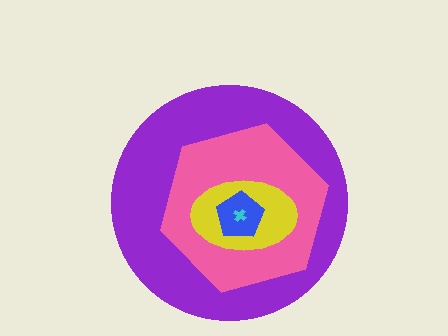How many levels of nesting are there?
5.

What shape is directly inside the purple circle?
The pink hexagon.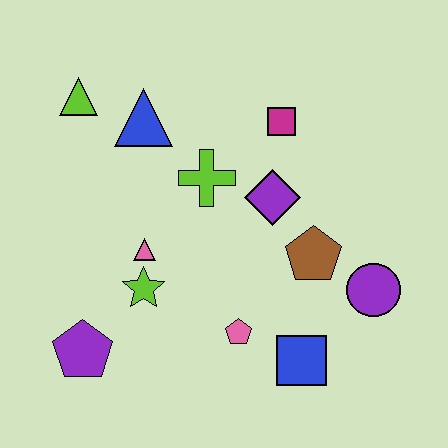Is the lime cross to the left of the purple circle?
Yes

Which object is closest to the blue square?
The pink pentagon is closest to the blue square.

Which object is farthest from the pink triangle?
The purple circle is farthest from the pink triangle.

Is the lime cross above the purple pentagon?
Yes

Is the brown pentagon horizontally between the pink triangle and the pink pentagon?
No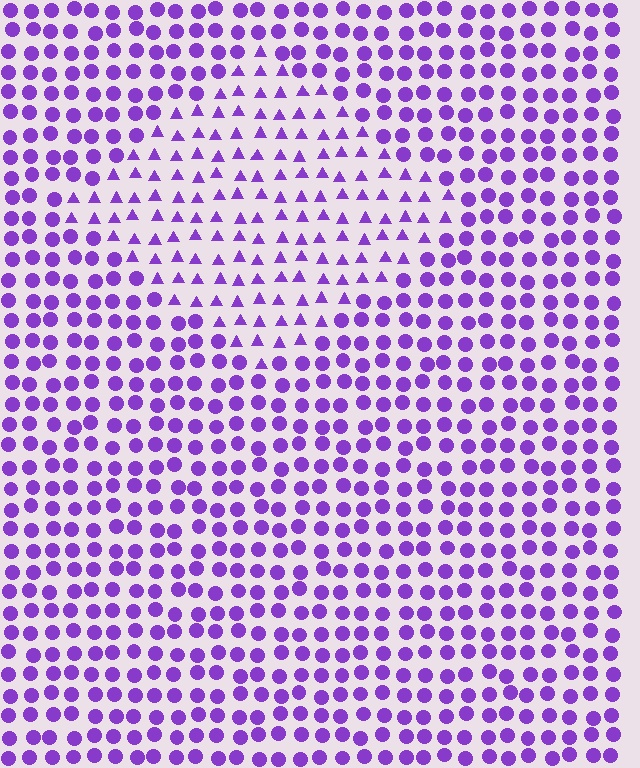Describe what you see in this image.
The image is filled with small purple elements arranged in a uniform grid. A diamond-shaped region contains triangles, while the surrounding area contains circles. The boundary is defined purely by the change in element shape.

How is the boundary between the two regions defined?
The boundary is defined by a change in element shape: triangles inside vs. circles outside. All elements share the same color and spacing.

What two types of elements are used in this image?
The image uses triangles inside the diamond region and circles outside it.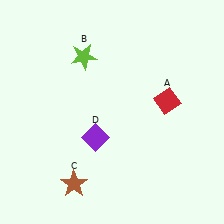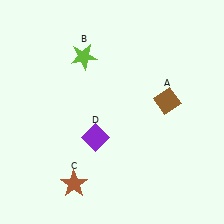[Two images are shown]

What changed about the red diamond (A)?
In Image 1, A is red. In Image 2, it changed to brown.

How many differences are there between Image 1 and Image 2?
There is 1 difference between the two images.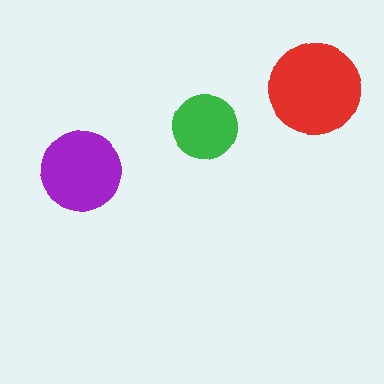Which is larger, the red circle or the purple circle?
The red one.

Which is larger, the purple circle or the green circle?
The purple one.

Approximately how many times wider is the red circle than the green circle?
About 1.5 times wider.